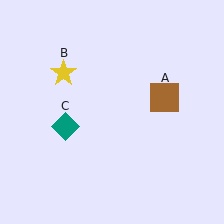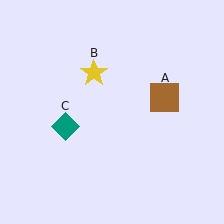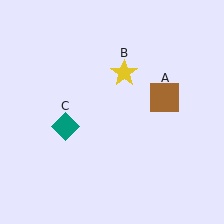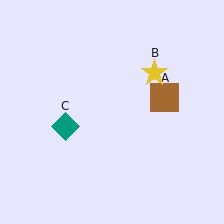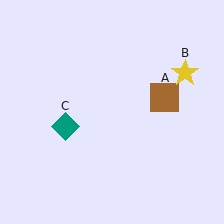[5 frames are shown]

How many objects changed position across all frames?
1 object changed position: yellow star (object B).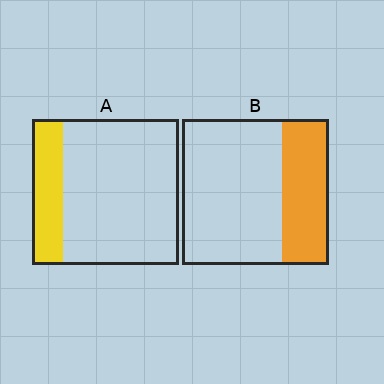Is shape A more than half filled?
No.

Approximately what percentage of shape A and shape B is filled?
A is approximately 20% and B is approximately 30%.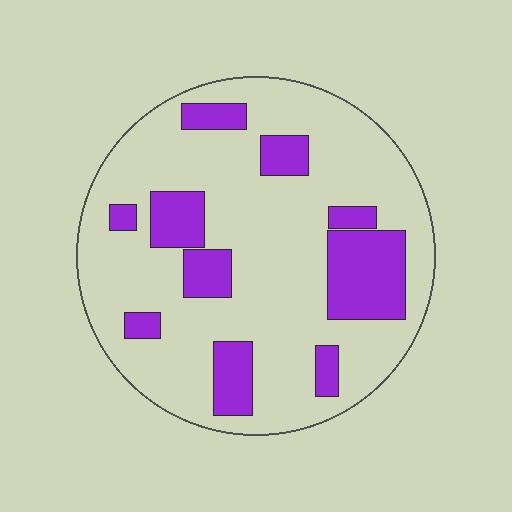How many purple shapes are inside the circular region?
10.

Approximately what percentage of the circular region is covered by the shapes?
Approximately 25%.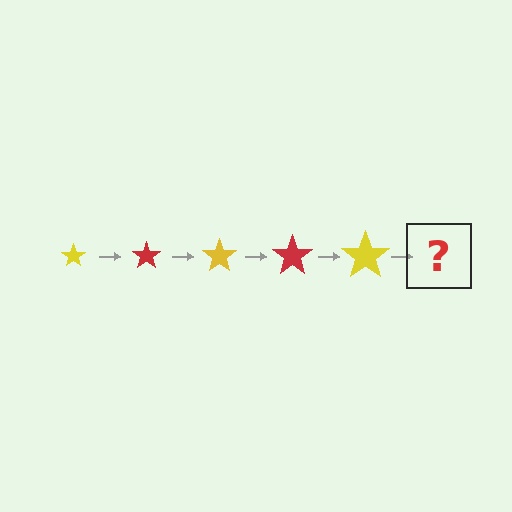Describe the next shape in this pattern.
It should be a red star, larger than the previous one.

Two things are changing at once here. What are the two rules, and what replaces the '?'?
The two rules are that the star grows larger each step and the color cycles through yellow and red. The '?' should be a red star, larger than the previous one.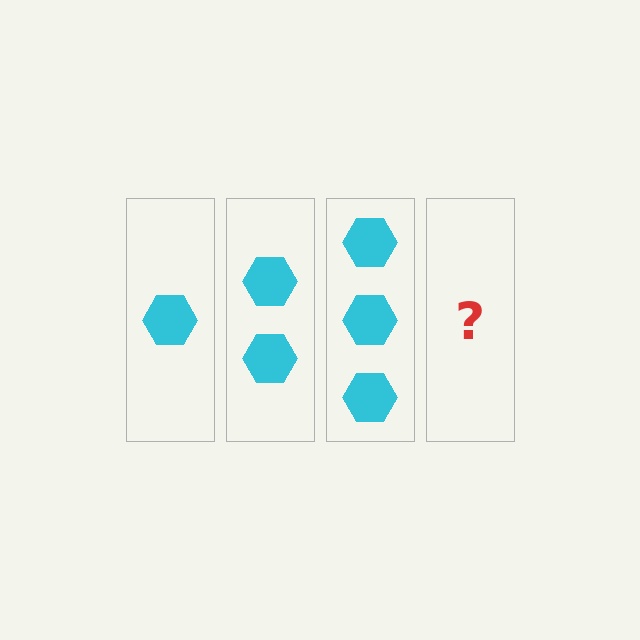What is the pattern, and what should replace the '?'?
The pattern is that each step adds one more hexagon. The '?' should be 4 hexagons.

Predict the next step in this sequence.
The next step is 4 hexagons.